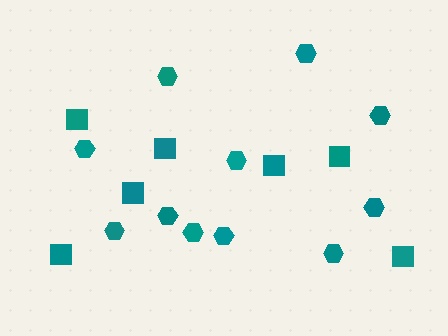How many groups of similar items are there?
There are 2 groups: one group of hexagons (11) and one group of squares (7).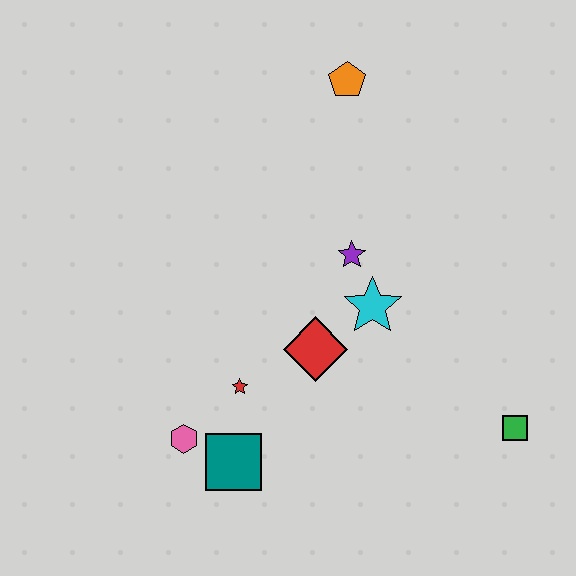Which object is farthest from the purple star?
The pink hexagon is farthest from the purple star.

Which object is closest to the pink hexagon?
The teal square is closest to the pink hexagon.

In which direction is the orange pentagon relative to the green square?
The orange pentagon is above the green square.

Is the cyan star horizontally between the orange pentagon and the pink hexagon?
No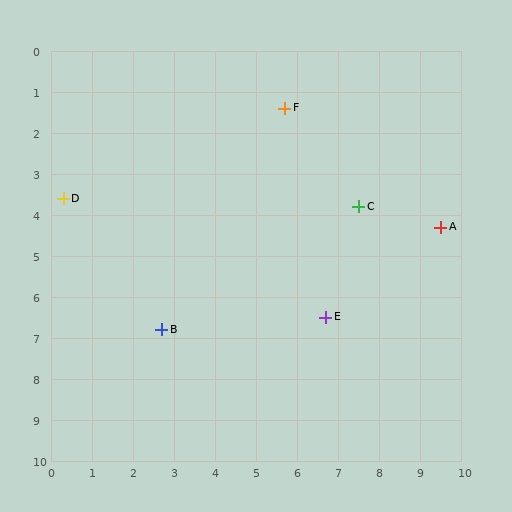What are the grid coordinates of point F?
Point F is at approximately (5.7, 1.4).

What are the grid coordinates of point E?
Point E is at approximately (6.7, 6.5).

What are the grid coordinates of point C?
Point C is at approximately (7.5, 3.8).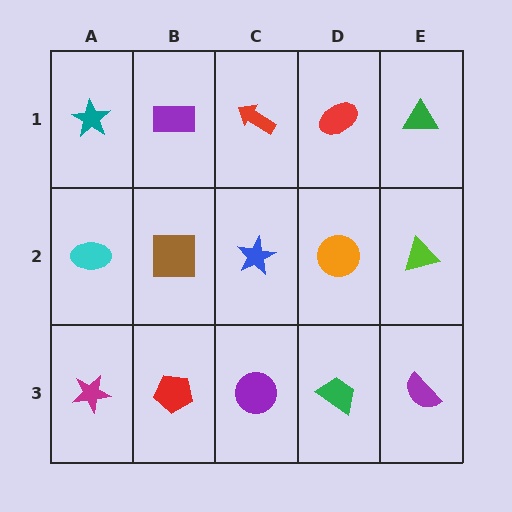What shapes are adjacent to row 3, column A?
A cyan ellipse (row 2, column A), a red pentagon (row 3, column B).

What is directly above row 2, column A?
A teal star.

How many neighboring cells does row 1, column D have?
3.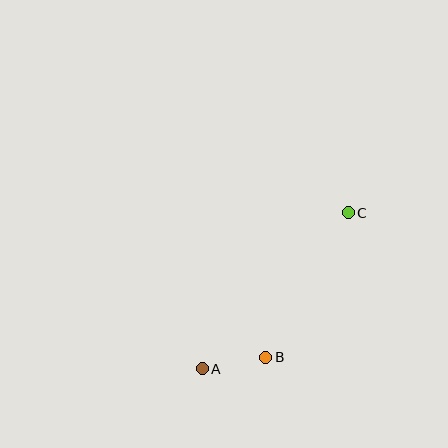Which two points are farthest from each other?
Points A and C are farthest from each other.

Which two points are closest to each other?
Points A and B are closest to each other.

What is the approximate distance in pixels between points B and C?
The distance between B and C is approximately 167 pixels.